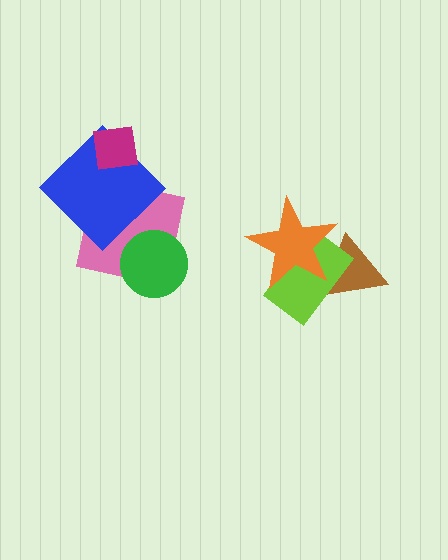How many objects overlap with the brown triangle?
2 objects overlap with the brown triangle.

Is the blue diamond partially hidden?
Yes, it is partially covered by another shape.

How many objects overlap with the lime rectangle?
2 objects overlap with the lime rectangle.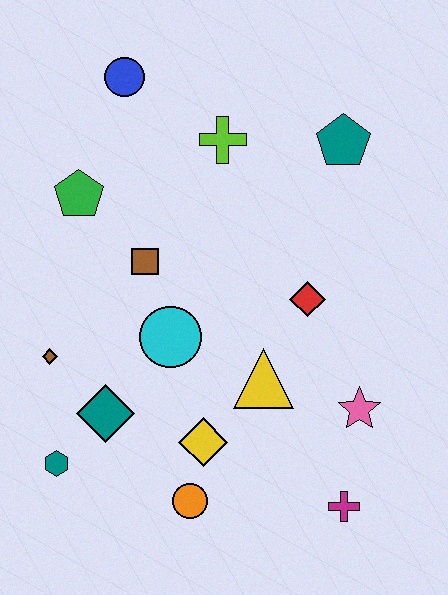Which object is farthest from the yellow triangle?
The blue circle is farthest from the yellow triangle.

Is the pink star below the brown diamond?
Yes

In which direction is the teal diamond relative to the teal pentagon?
The teal diamond is below the teal pentagon.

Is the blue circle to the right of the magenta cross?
No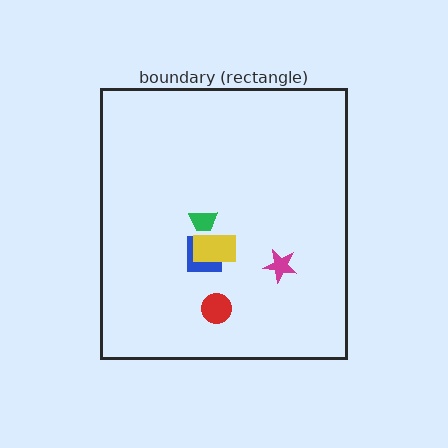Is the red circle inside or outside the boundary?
Inside.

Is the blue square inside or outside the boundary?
Inside.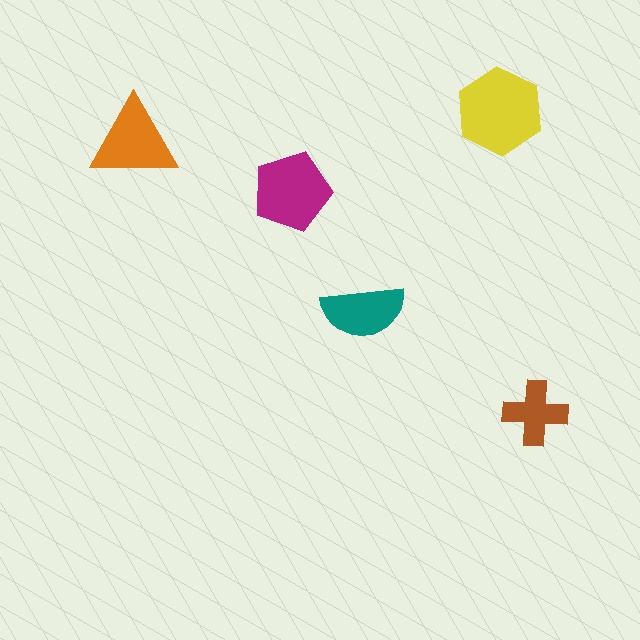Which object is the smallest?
The brown cross.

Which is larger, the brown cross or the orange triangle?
The orange triangle.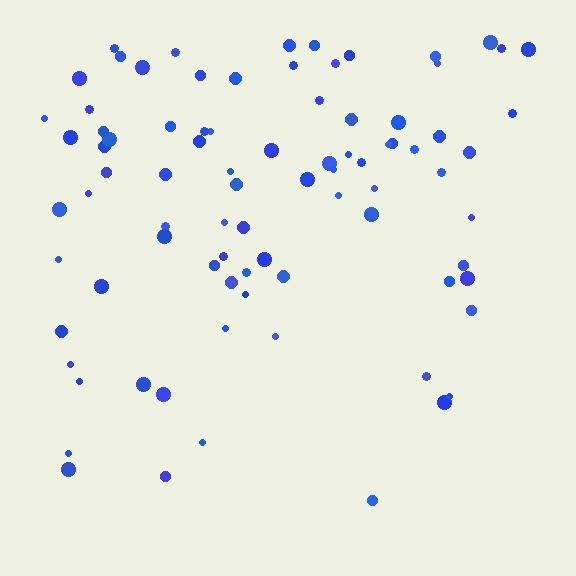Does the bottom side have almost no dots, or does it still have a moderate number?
Still a moderate number, just noticeably fewer than the top.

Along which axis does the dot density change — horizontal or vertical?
Vertical.